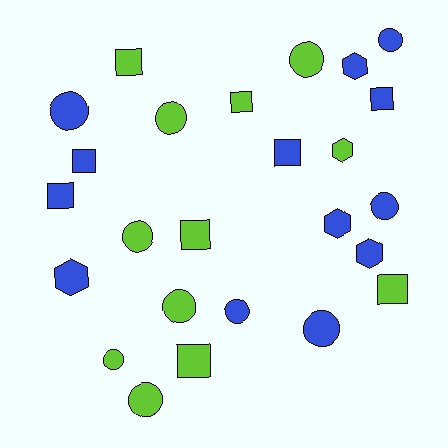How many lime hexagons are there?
There is 1 lime hexagon.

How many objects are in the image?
There are 25 objects.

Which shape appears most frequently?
Circle, with 11 objects.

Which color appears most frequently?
Blue, with 13 objects.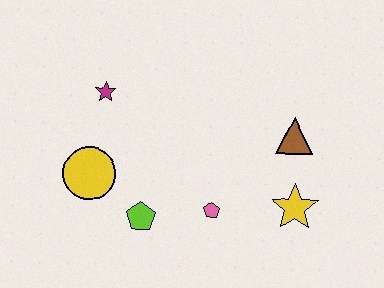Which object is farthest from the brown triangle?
The yellow circle is farthest from the brown triangle.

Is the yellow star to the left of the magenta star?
No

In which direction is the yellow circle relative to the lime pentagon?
The yellow circle is to the left of the lime pentagon.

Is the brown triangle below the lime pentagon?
No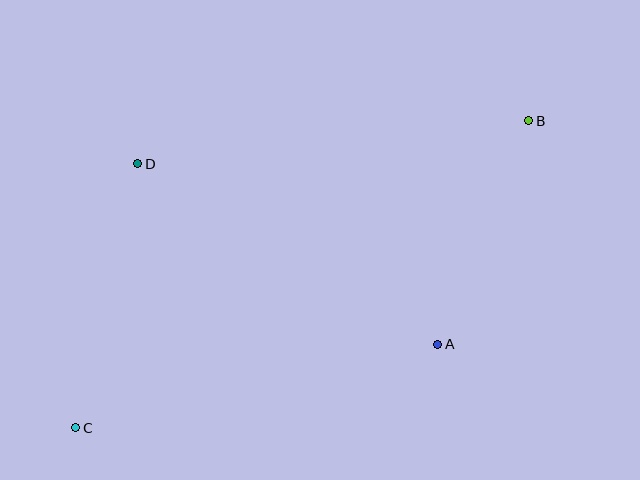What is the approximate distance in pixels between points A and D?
The distance between A and D is approximately 350 pixels.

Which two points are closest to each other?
Points A and B are closest to each other.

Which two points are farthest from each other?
Points B and C are farthest from each other.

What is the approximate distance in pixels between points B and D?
The distance between B and D is approximately 393 pixels.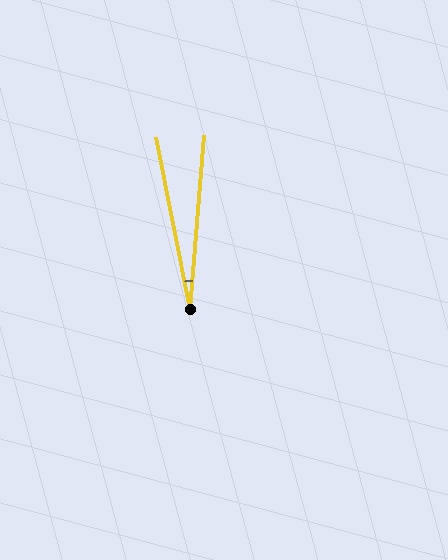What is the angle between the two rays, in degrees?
Approximately 16 degrees.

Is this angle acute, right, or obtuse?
It is acute.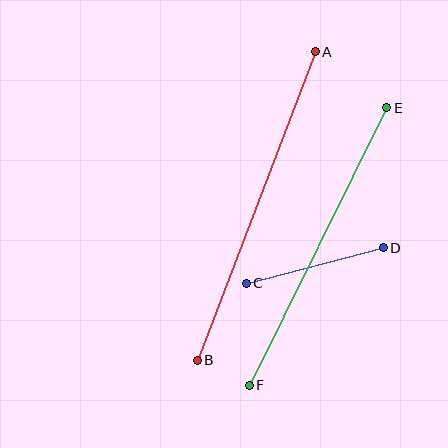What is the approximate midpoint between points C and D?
The midpoint is at approximately (315, 266) pixels.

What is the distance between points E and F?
The distance is approximately 310 pixels.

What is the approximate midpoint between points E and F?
The midpoint is at approximately (318, 246) pixels.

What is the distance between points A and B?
The distance is approximately 331 pixels.